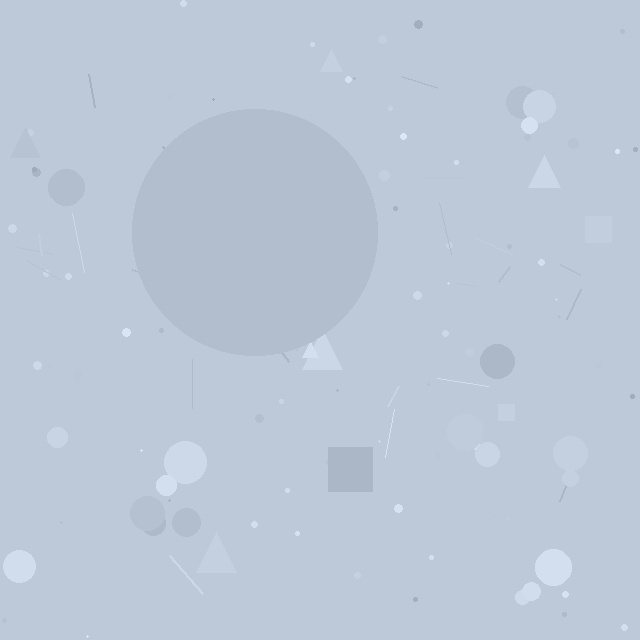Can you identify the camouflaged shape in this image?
The camouflaged shape is a circle.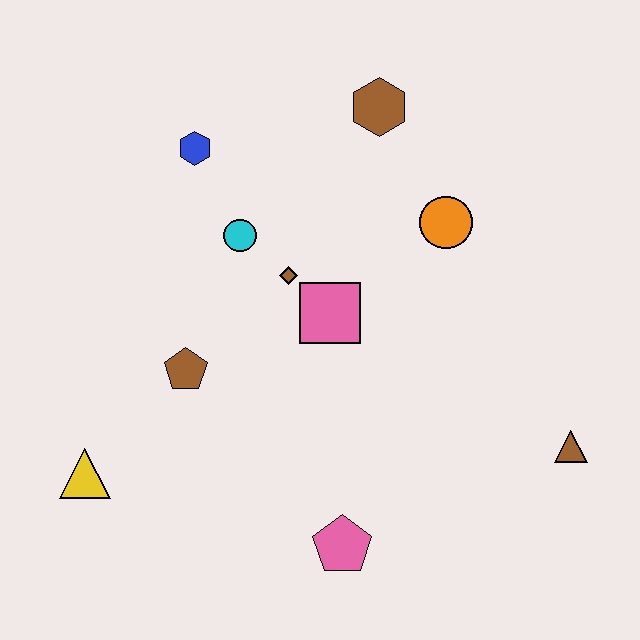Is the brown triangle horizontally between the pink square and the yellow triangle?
No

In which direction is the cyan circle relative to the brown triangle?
The cyan circle is to the left of the brown triangle.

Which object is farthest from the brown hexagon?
The yellow triangle is farthest from the brown hexagon.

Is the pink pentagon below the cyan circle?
Yes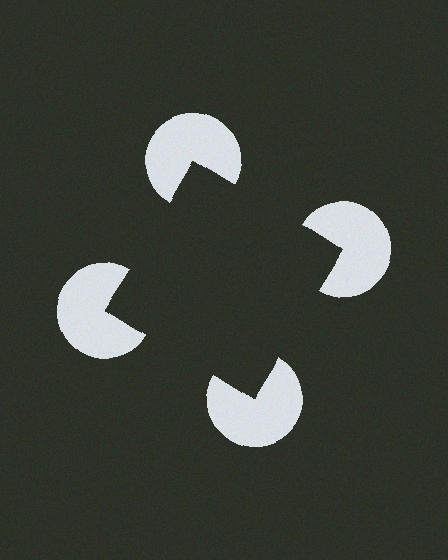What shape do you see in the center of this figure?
An illusory square — its edges are inferred from the aligned wedge cuts in the pac-man discs, not physically drawn.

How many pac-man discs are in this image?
There are 4 — one at each vertex of the illusory square.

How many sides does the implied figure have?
4 sides.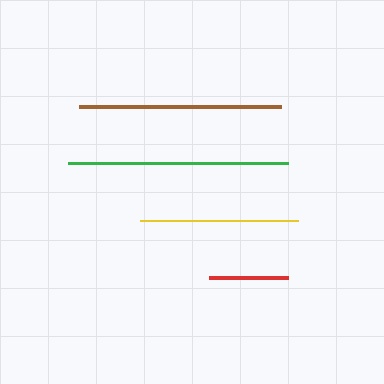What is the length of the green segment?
The green segment is approximately 220 pixels long.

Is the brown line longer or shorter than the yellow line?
The brown line is longer than the yellow line.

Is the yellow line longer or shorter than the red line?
The yellow line is longer than the red line.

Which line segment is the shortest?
The red line is the shortest at approximately 79 pixels.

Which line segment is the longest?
The green line is the longest at approximately 220 pixels.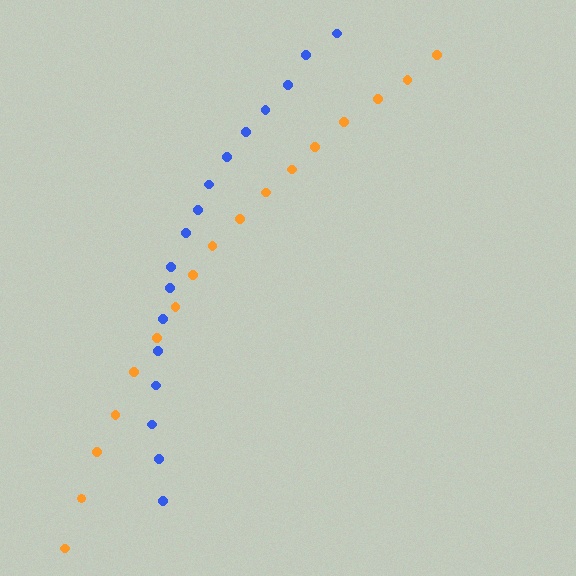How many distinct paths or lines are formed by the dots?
There are 2 distinct paths.